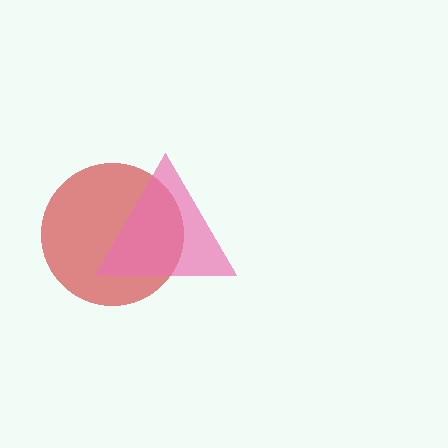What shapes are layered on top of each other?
The layered shapes are: a red circle, a pink triangle.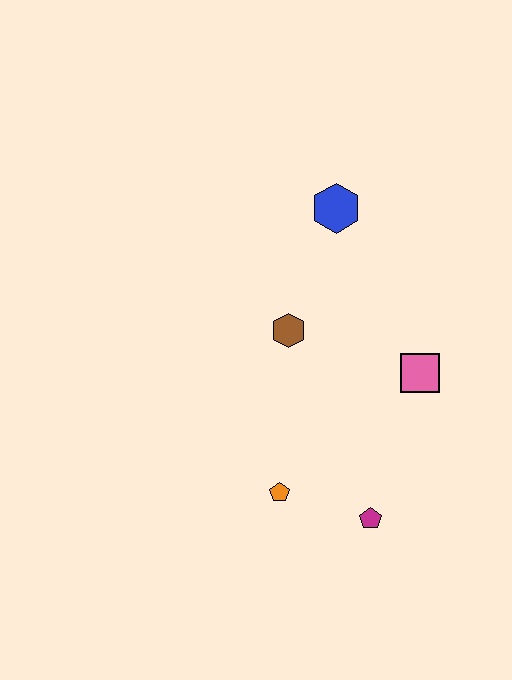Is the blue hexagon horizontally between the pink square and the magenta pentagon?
No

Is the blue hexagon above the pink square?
Yes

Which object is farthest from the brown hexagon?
The magenta pentagon is farthest from the brown hexagon.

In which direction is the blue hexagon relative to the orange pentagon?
The blue hexagon is above the orange pentagon.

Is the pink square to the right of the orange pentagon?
Yes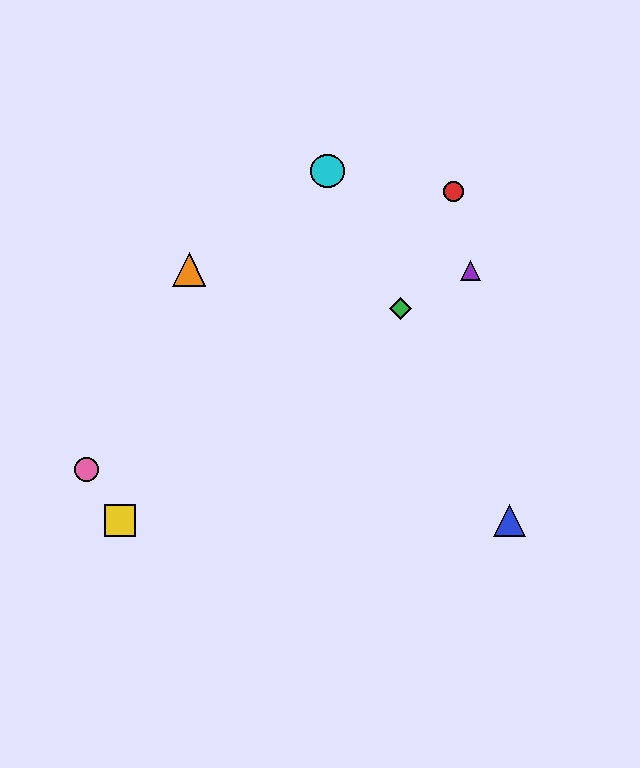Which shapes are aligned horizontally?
The blue triangle, the yellow square are aligned horizontally.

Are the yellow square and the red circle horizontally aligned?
No, the yellow square is at y≈521 and the red circle is at y≈191.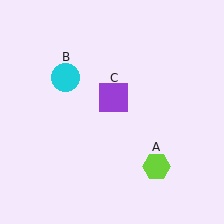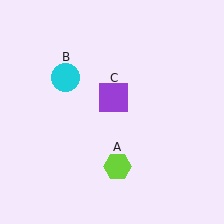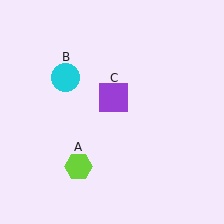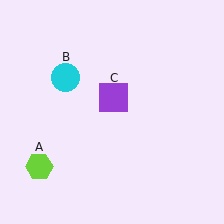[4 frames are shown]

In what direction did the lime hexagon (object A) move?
The lime hexagon (object A) moved left.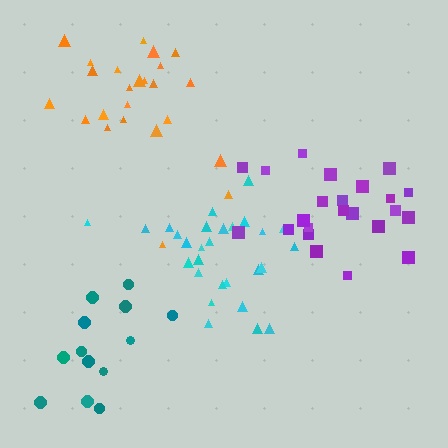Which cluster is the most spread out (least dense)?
Teal.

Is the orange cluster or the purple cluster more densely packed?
Purple.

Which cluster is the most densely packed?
Cyan.